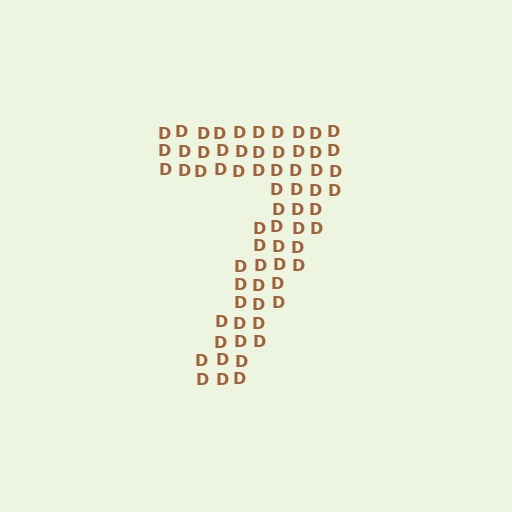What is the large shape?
The large shape is the digit 7.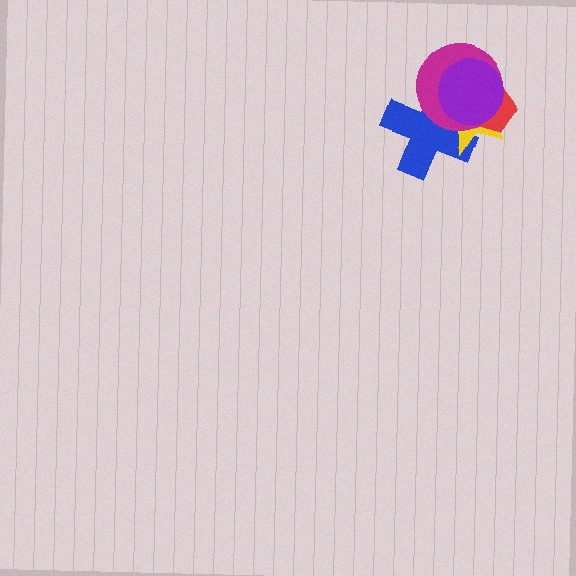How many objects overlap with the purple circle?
4 objects overlap with the purple circle.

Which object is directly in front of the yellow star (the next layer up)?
The red pentagon is directly in front of the yellow star.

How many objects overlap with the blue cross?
3 objects overlap with the blue cross.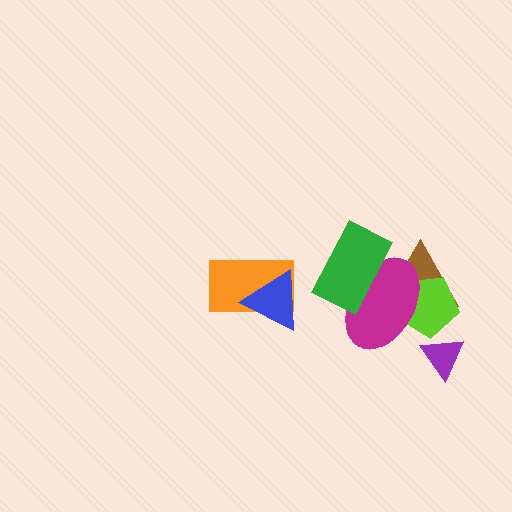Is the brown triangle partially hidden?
Yes, it is partially covered by another shape.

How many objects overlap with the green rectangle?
2 objects overlap with the green rectangle.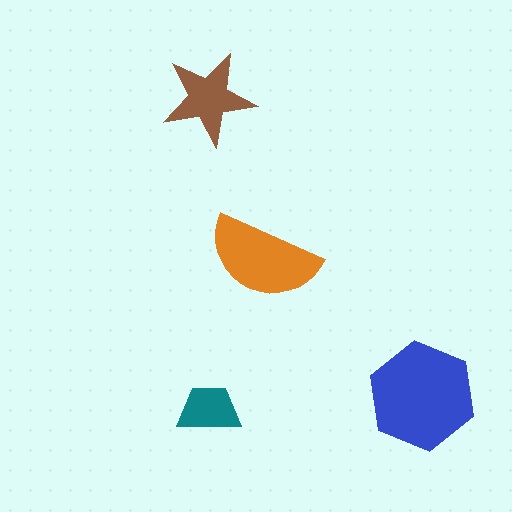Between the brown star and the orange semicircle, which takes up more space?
The orange semicircle.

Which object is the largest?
The blue hexagon.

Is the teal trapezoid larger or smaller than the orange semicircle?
Smaller.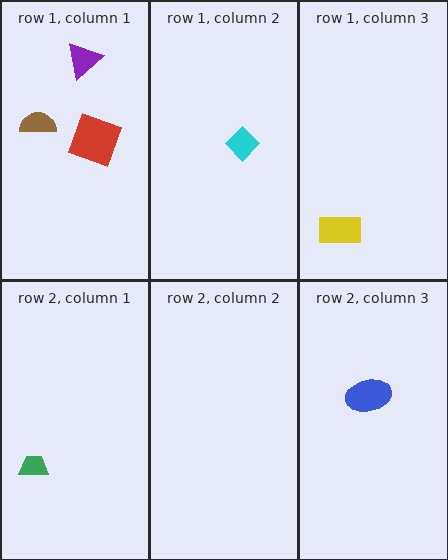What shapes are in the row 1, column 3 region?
The yellow rectangle.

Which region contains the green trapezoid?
The row 2, column 1 region.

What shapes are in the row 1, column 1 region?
The purple triangle, the red square, the brown semicircle.